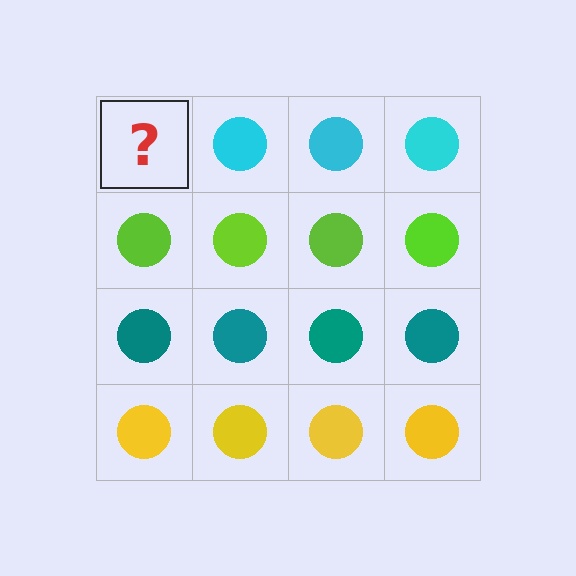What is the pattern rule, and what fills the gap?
The rule is that each row has a consistent color. The gap should be filled with a cyan circle.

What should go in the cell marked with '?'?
The missing cell should contain a cyan circle.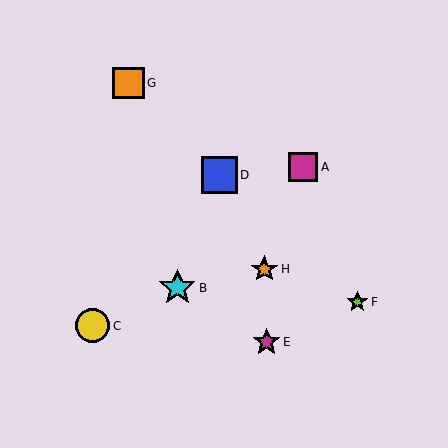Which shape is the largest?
The cyan star (labeled B) is the largest.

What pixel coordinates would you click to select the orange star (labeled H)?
Click at (264, 269) to select the orange star H.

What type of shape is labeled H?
Shape H is an orange star.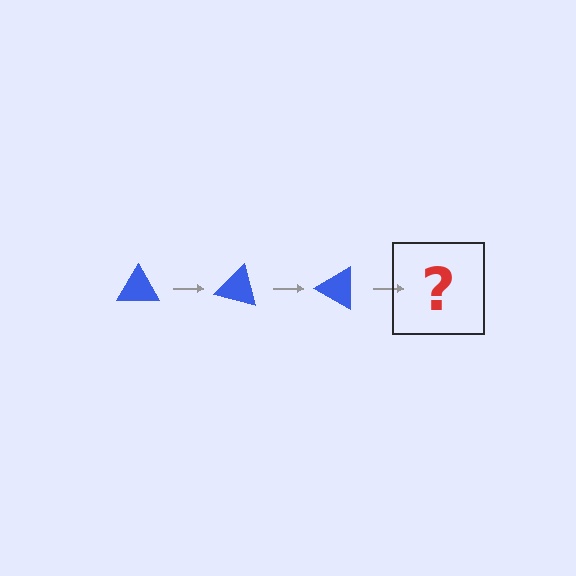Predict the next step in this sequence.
The next step is a blue triangle rotated 45 degrees.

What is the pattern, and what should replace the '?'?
The pattern is that the triangle rotates 15 degrees each step. The '?' should be a blue triangle rotated 45 degrees.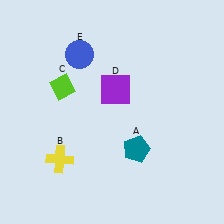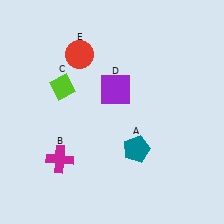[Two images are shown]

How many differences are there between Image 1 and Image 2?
There are 2 differences between the two images.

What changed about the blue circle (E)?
In Image 1, E is blue. In Image 2, it changed to red.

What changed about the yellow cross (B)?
In Image 1, B is yellow. In Image 2, it changed to magenta.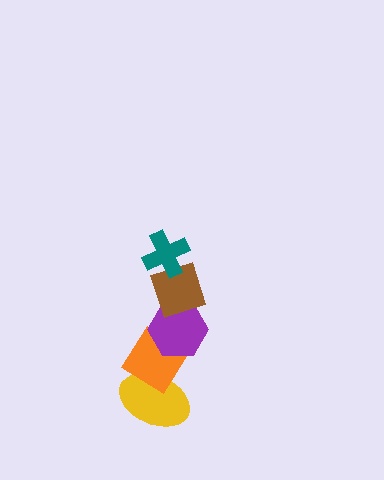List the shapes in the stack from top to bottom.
From top to bottom: the teal cross, the brown diamond, the purple hexagon, the orange diamond, the yellow ellipse.